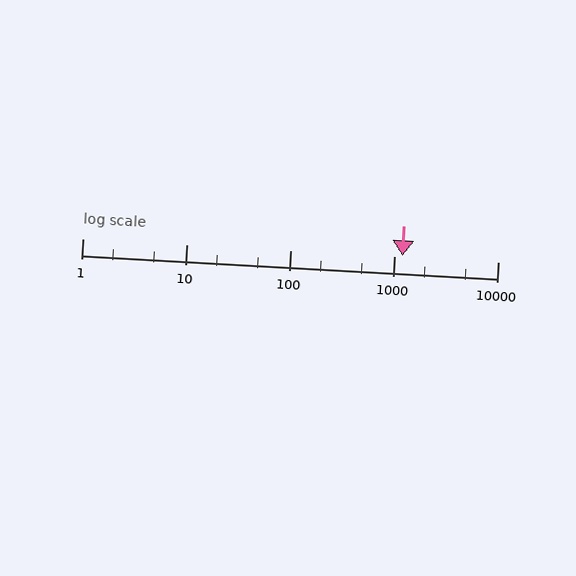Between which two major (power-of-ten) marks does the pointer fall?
The pointer is between 1000 and 10000.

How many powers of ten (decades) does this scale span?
The scale spans 4 decades, from 1 to 10000.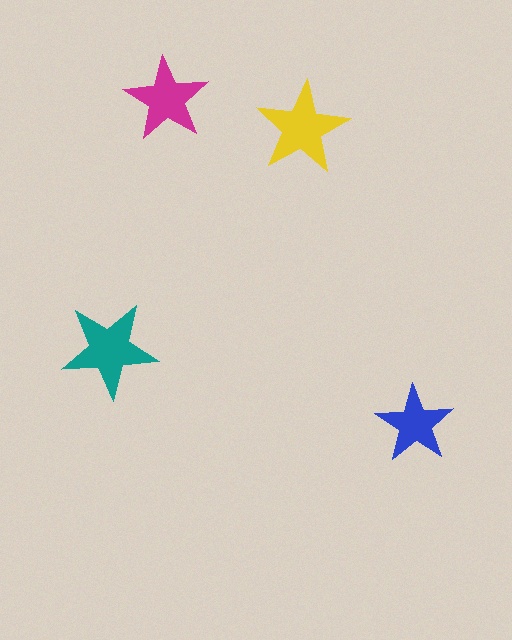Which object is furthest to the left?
The teal star is leftmost.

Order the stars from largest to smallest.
the teal one, the yellow one, the magenta one, the blue one.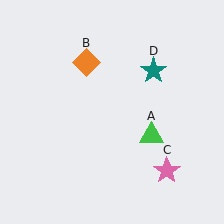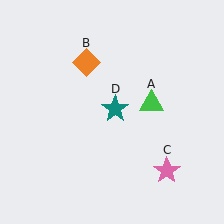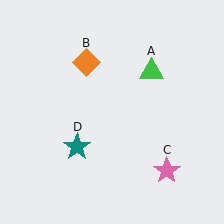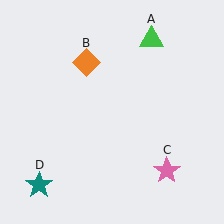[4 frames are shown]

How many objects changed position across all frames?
2 objects changed position: green triangle (object A), teal star (object D).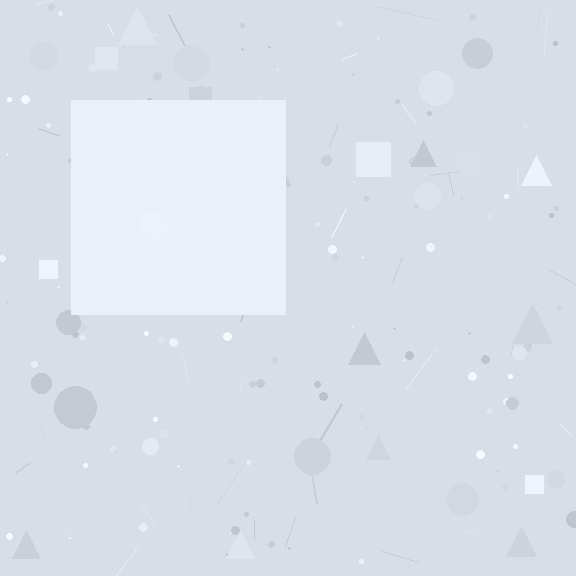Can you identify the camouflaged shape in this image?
The camouflaged shape is a square.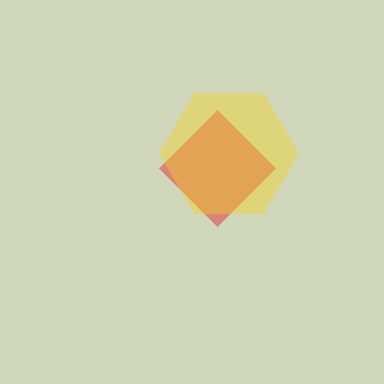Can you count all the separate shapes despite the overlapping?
Yes, there are 2 separate shapes.